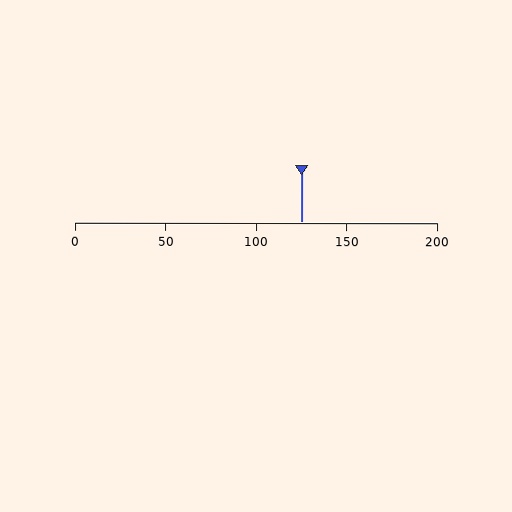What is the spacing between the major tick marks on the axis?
The major ticks are spaced 50 apart.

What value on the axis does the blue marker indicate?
The marker indicates approximately 125.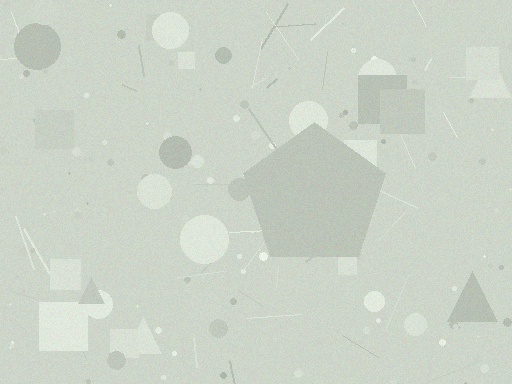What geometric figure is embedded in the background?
A pentagon is embedded in the background.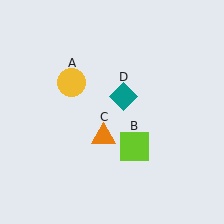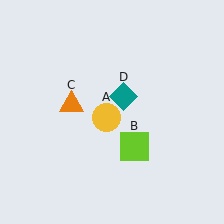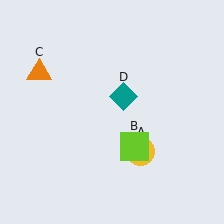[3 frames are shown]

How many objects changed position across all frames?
2 objects changed position: yellow circle (object A), orange triangle (object C).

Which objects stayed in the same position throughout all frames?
Lime square (object B) and teal diamond (object D) remained stationary.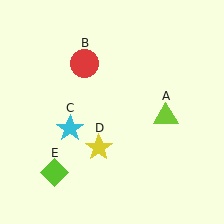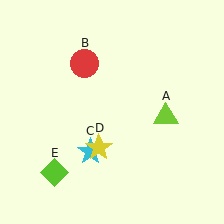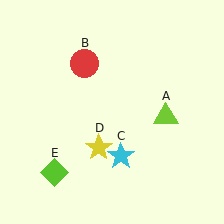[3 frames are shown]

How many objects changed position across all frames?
1 object changed position: cyan star (object C).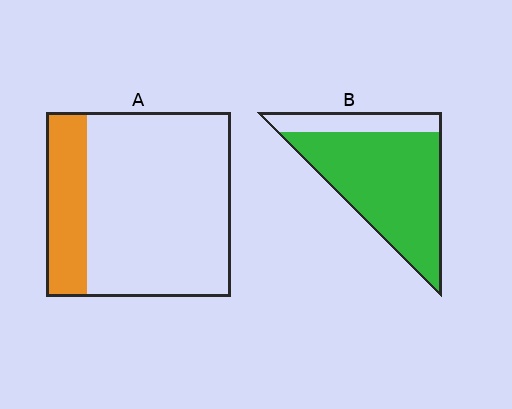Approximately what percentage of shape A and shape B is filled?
A is approximately 20% and B is approximately 80%.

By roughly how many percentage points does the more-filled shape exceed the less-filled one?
By roughly 55 percentage points (B over A).